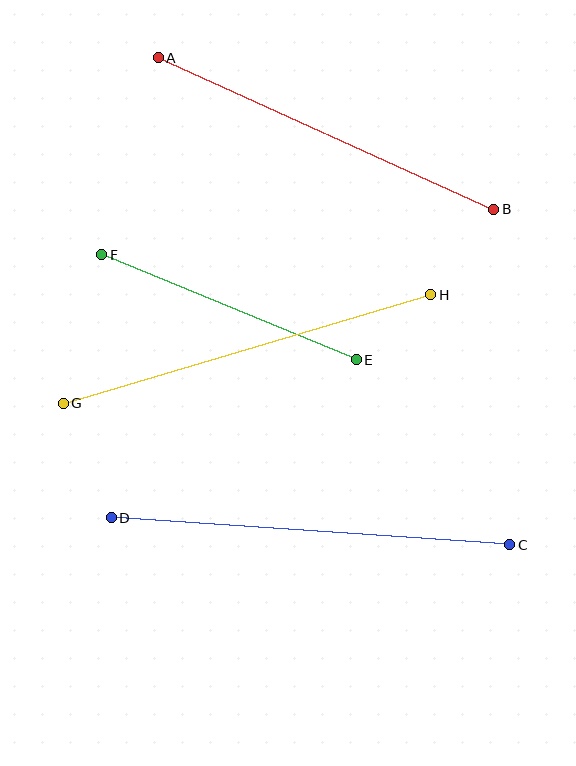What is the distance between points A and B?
The distance is approximately 368 pixels.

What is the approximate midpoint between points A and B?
The midpoint is at approximately (326, 133) pixels.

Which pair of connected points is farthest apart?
Points C and D are farthest apart.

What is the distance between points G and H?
The distance is approximately 383 pixels.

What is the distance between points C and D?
The distance is approximately 399 pixels.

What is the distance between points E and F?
The distance is approximately 276 pixels.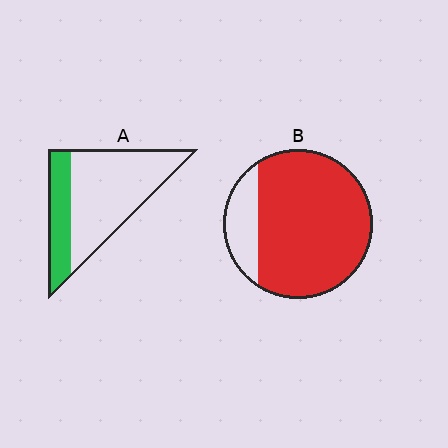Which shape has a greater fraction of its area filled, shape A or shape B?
Shape B.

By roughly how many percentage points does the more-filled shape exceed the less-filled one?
By roughly 55 percentage points (B over A).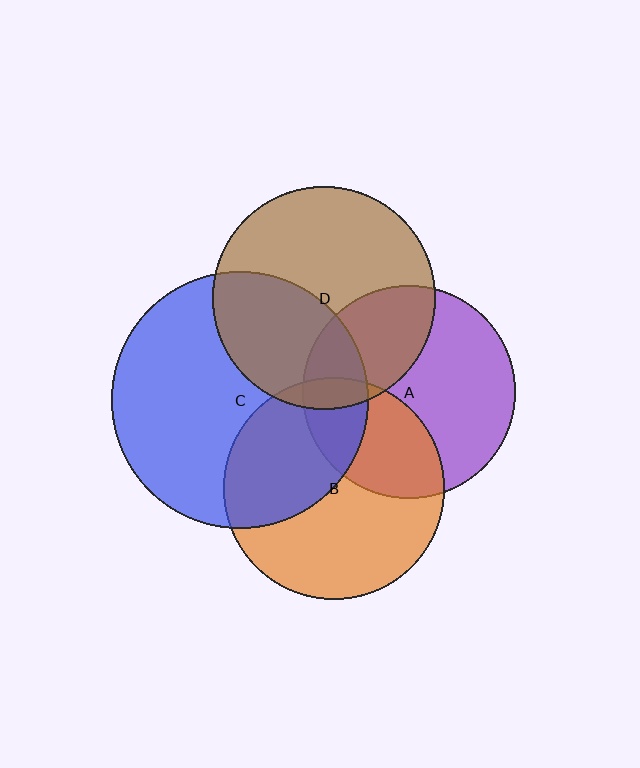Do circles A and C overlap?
Yes.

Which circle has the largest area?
Circle C (blue).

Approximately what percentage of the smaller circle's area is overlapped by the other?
Approximately 20%.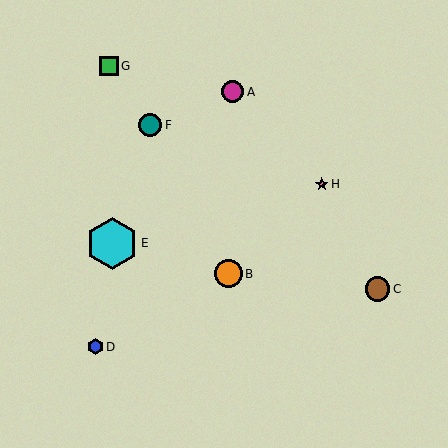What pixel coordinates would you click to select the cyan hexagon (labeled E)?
Click at (112, 243) to select the cyan hexagon E.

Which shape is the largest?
The cyan hexagon (labeled E) is the largest.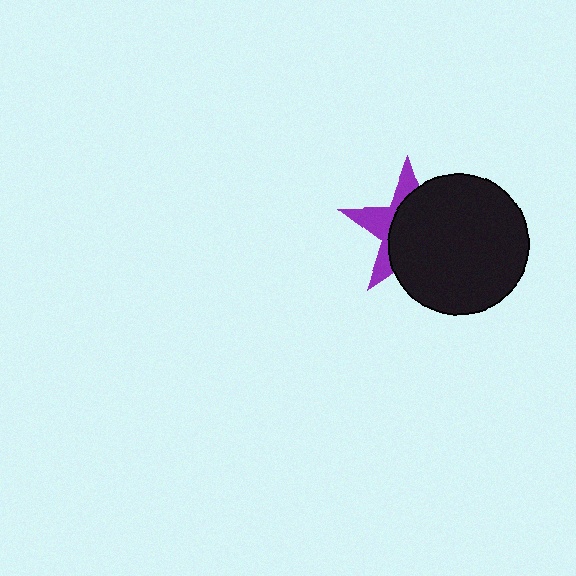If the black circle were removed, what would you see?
You would see the complete purple star.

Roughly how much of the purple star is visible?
A small part of it is visible (roughly 35%).